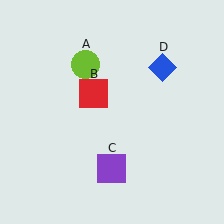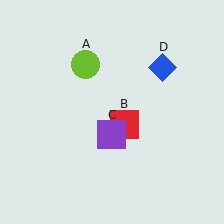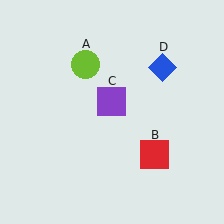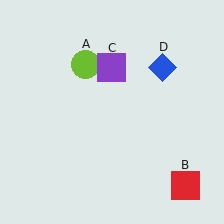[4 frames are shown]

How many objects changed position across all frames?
2 objects changed position: red square (object B), purple square (object C).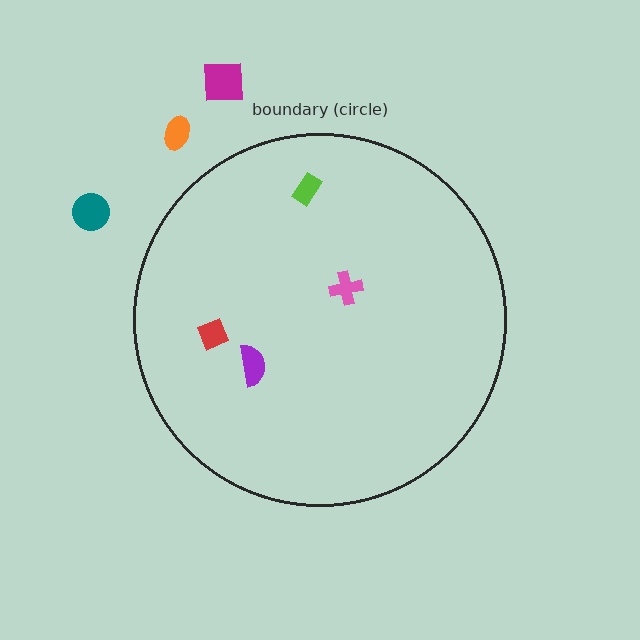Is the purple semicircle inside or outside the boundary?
Inside.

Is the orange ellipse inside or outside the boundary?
Outside.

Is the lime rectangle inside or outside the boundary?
Inside.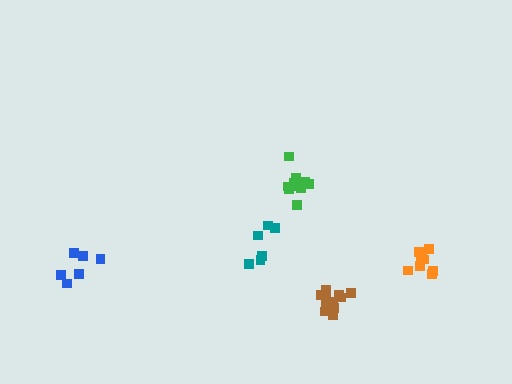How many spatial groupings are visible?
There are 5 spatial groupings.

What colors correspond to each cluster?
The clusters are colored: teal, green, brown, blue, orange.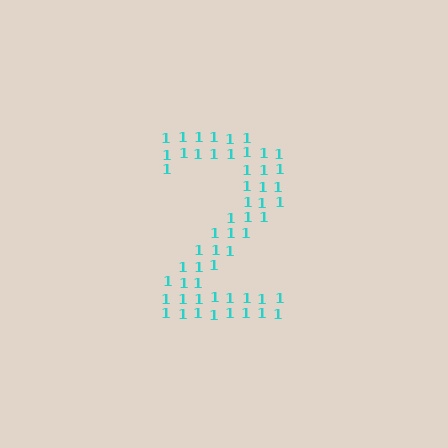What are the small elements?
The small elements are digit 1's.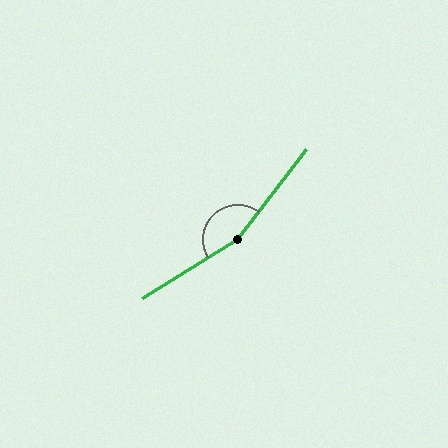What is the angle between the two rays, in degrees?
Approximately 159 degrees.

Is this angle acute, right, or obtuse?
It is obtuse.